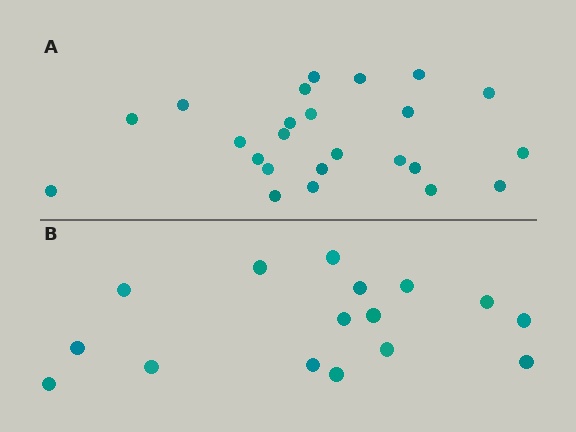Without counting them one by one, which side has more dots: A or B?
Region A (the top region) has more dots.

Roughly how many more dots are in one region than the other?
Region A has roughly 8 or so more dots than region B.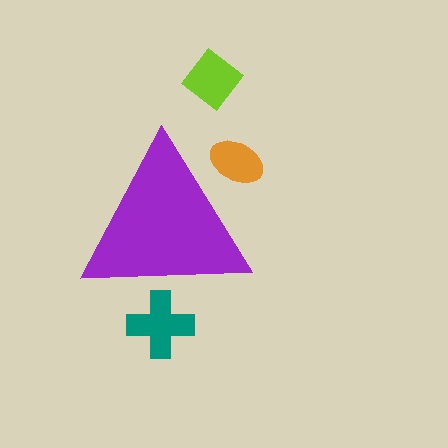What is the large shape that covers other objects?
A purple triangle.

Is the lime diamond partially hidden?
No, the lime diamond is fully visible.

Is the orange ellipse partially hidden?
Yes, the orange ellipse is partially hidden behind the purple triangle.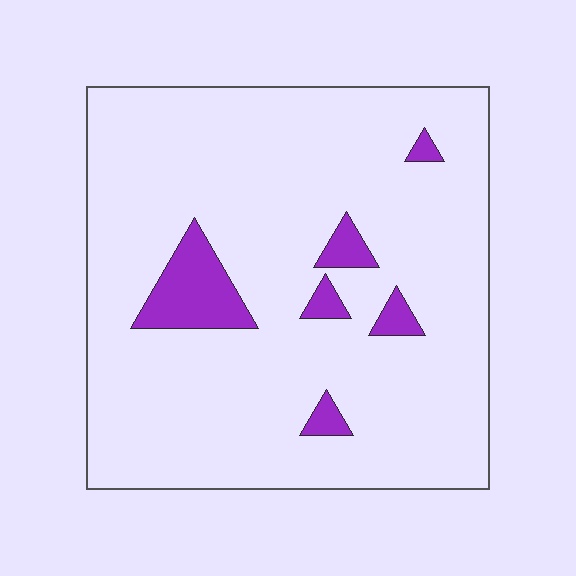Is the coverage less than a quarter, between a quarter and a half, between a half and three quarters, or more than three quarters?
Less than a quarter.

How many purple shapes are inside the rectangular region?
6.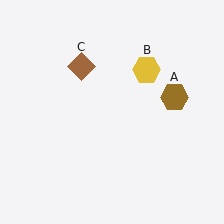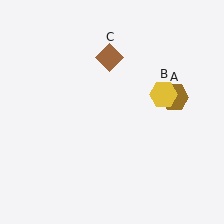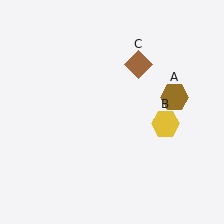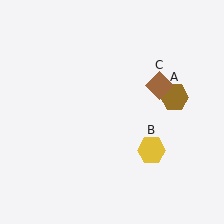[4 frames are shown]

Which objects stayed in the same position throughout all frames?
Brown hexagon (object A) remained stationary.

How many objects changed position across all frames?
2 objects changed position: yellow hexagon (object B), brown diamond (object C).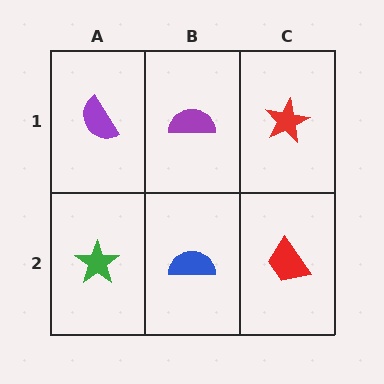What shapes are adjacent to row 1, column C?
A red trapezoid (row 2, column C), a purple semicircle (row 1, column B).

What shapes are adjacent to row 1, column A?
A green star (row 2, column A), a purple semicircle (row 1, column B).